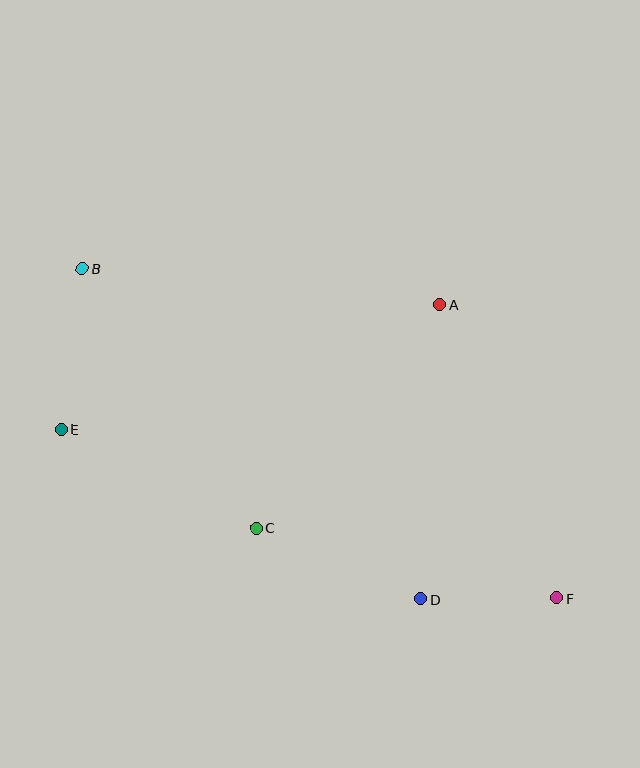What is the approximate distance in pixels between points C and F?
The distance between C and F is approximately 309 pixels.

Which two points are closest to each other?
Points D and F are closest to each other.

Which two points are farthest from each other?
Points B and F are farthest from each other.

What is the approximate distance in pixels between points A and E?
The distance between A and E is approximately 398 pixels.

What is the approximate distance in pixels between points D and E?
The distance between D and E is approximately 398 pixels.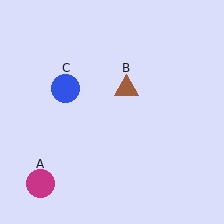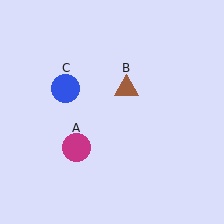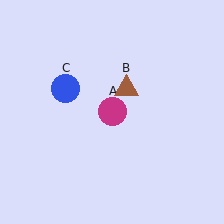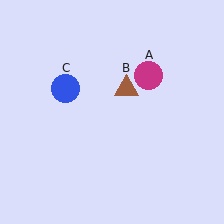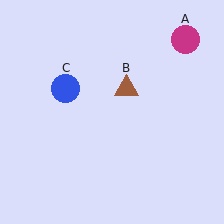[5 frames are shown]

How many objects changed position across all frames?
1 object changed position: magenta circle (object A).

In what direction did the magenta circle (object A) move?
The magenta circle (object A) moved up and to the right.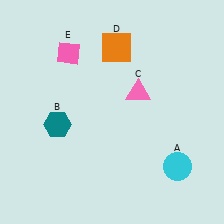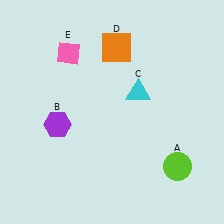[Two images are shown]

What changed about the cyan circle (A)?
In Image 1, A is cyan. In Image 2, it changed to lime.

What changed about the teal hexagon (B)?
In Image 1, B is teal. In Image 2, it changed to purple.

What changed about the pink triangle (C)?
In Image 1, C is pink. In Image 2, it changed to cyan.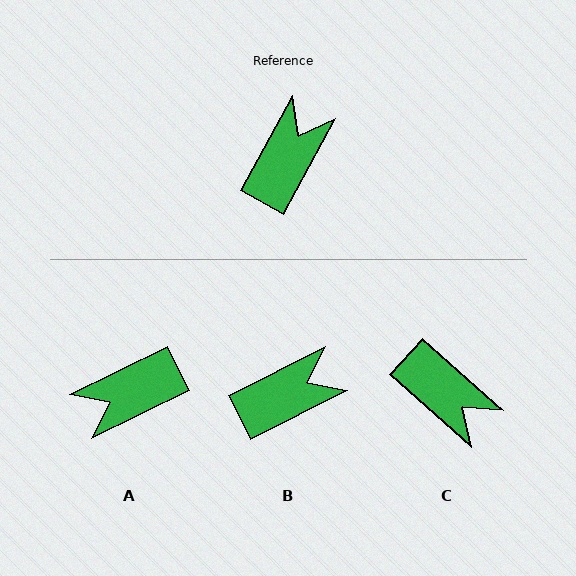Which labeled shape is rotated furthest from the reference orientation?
A, about 145 degrees away.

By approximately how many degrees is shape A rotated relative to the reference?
Approximately 145 degrees counter-clockwise.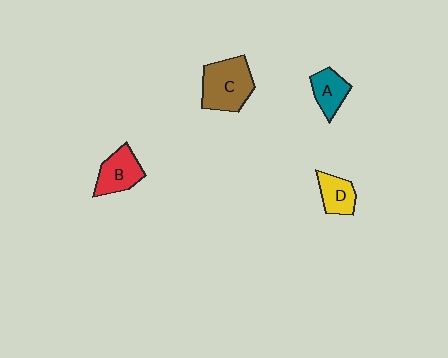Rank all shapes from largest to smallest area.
From largest to smallest: C (brown), B (red), A (teal), D (yellow).